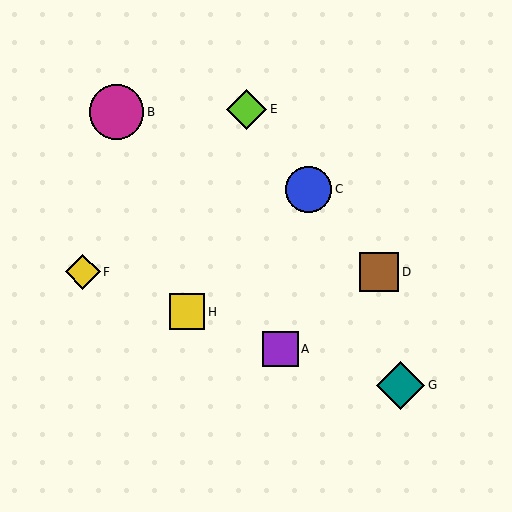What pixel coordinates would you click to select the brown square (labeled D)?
Click at (379, 272) to select the brown square D.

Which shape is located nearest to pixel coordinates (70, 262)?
The yellow diamond (labeled F) at (83, 272) is nearest to that location.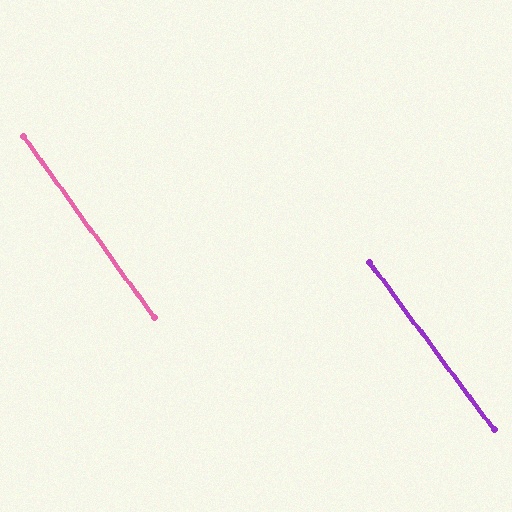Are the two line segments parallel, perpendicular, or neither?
Parallel — their directions differ by only 1.1°.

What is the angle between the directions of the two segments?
Approximately 1 degree.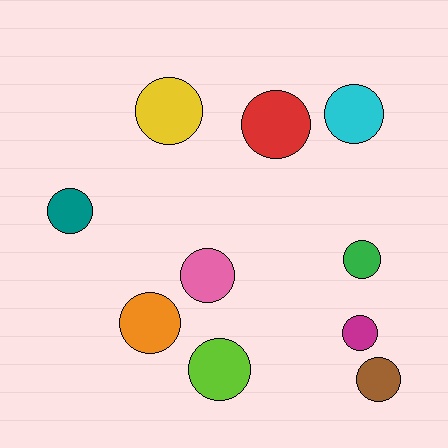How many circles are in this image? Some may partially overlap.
There are 10 circles.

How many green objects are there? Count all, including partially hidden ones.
There is 1 green object.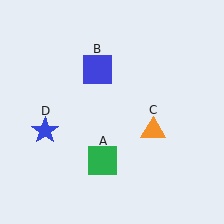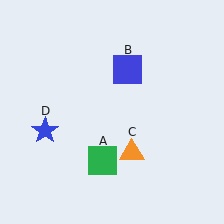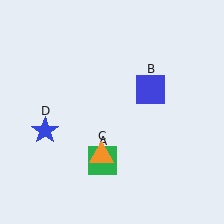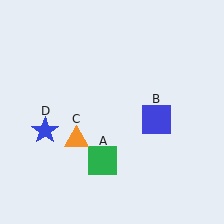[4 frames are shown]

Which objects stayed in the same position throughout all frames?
Green square (object A) and blue star (object D) remained stationary.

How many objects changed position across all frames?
2 objects changed position: blue square (object B), orange triangle (object C).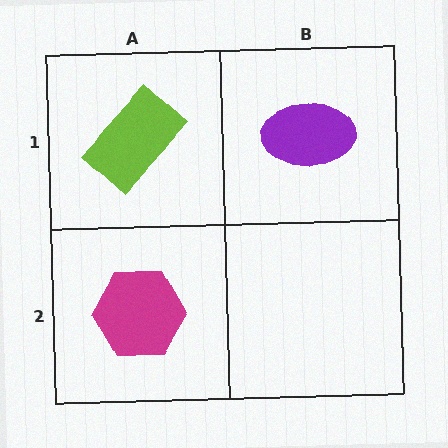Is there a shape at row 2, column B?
No, that cell is empty.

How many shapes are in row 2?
1 shape.